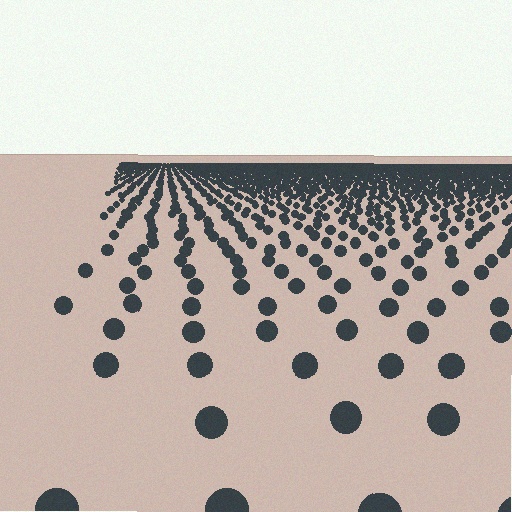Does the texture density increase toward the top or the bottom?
Density increases toward the top.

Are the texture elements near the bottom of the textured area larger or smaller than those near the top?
Larger. Near the bottom, elements are closer to the viewer and appear at a bigger on-screen size.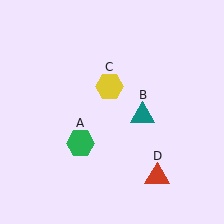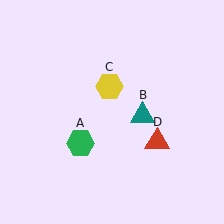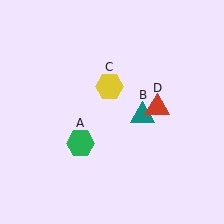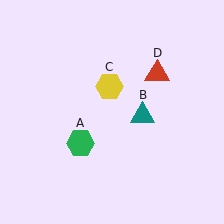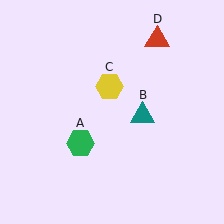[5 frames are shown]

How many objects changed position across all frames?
1 object changed position: red triangle (object D).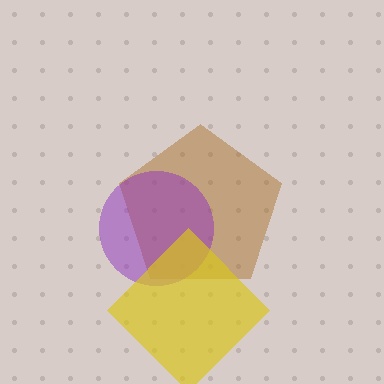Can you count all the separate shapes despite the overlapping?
Yes, there are 3 separate shapes.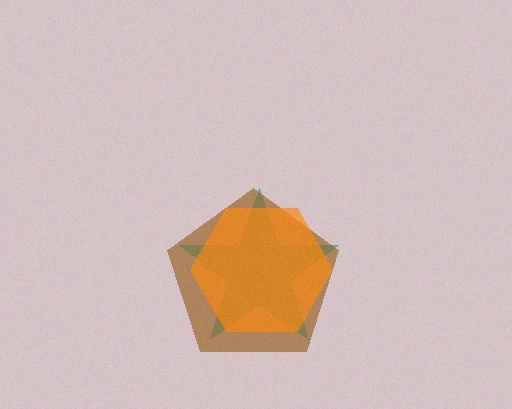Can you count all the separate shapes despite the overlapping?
Yes, there are 3 separate shapes.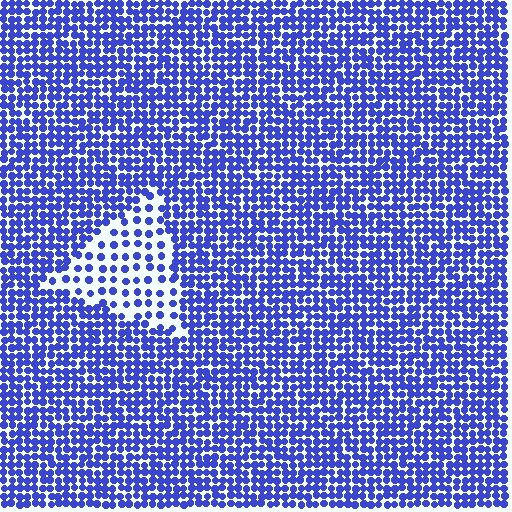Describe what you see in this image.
The image contains small blue elements arranged at two different densities. A triangle-shaped region is visible where the elements are less densely packed than the surrounding area.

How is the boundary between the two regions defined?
The boundary is defined by a change in element density (approximately 2.3x ratio). All elements are the same color, size, and shape.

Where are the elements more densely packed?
The elements are more densely packed outside the triangle boundary.